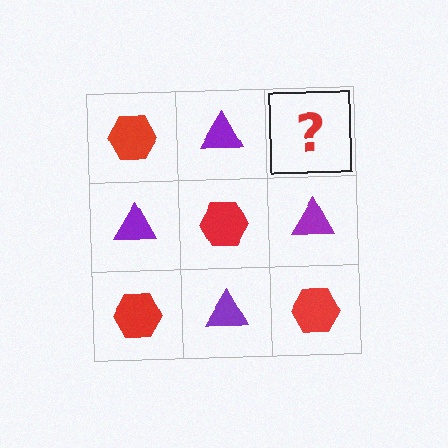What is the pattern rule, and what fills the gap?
The rule is that it alternates red hexagon and purple triangle in a checkerboard pattern. The gap should be filled with a red hexagon.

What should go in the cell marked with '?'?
The missing cell should contain a red hexagon.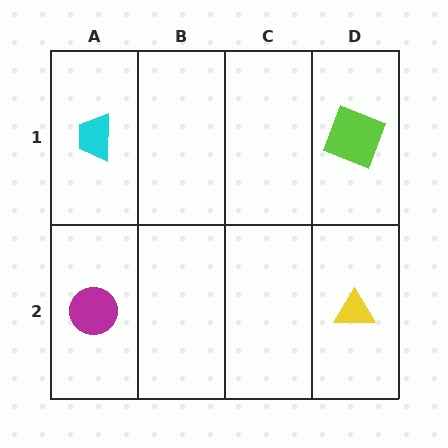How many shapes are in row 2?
2 shapes.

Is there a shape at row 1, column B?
No, that cell is empty.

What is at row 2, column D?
A yellow triangle.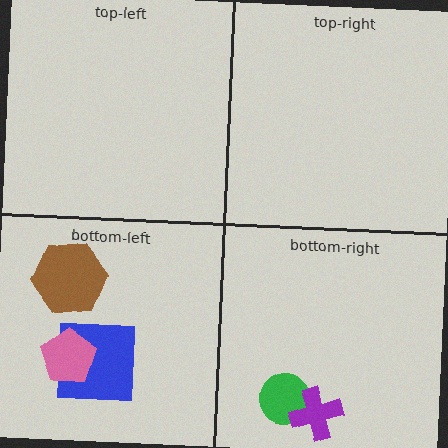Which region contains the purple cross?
The bottom-right region.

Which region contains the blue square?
The bottom-left region.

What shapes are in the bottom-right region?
The green circle, the purple cross.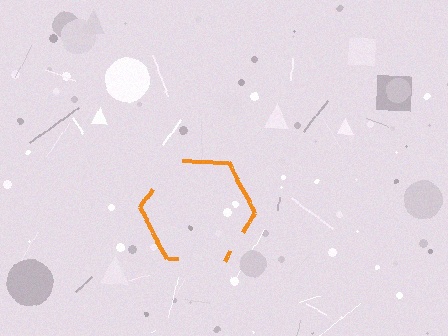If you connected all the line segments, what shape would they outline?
They would outline a hexagon.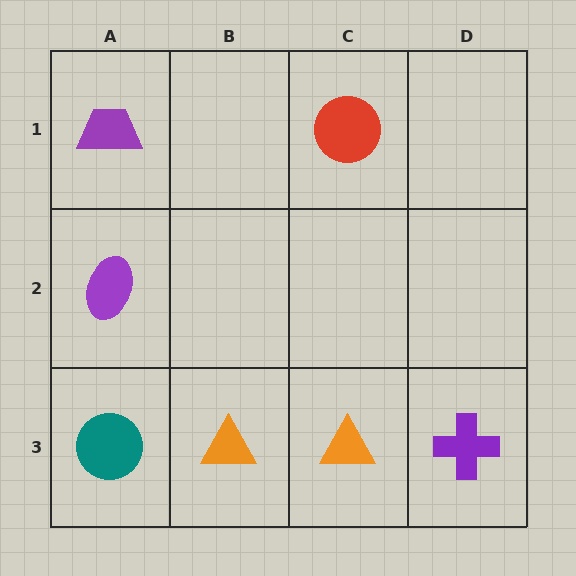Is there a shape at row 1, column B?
No, that cell is empty.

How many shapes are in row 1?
2 shapes.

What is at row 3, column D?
A purple cross.